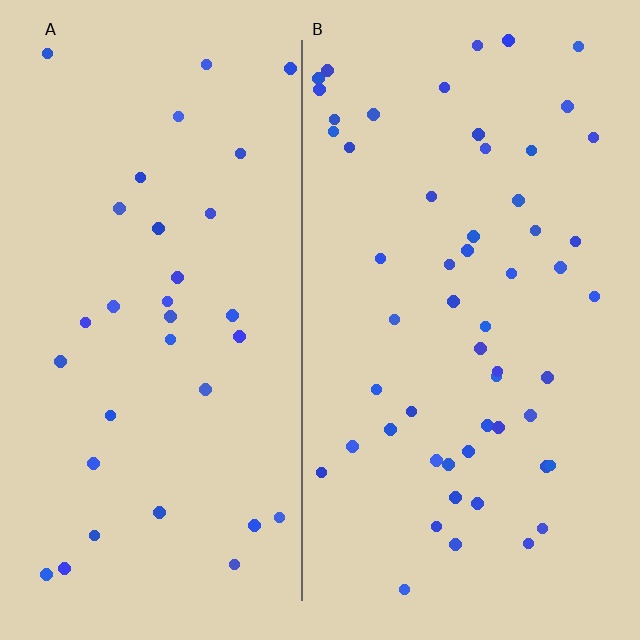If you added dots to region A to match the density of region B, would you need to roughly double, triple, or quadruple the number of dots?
Approximately double.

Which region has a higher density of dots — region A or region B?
B (the right).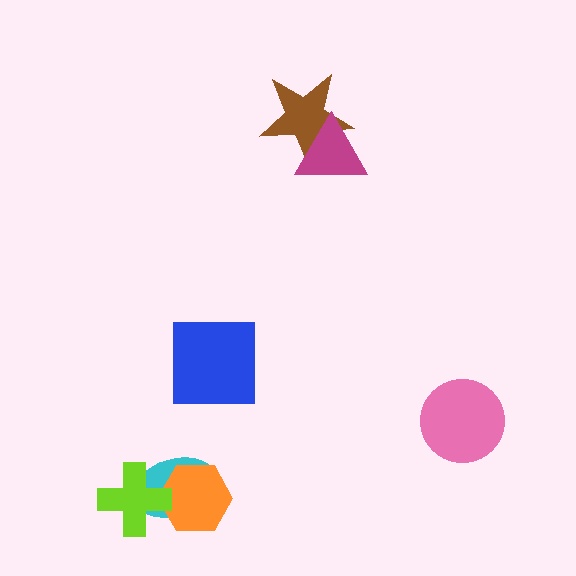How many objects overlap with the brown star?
1 object overlaps with the brown star.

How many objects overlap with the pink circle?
0 objects overlap with the pink circle.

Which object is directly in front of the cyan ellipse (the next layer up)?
The orange hexagon is directly in front of the cyan ellipse.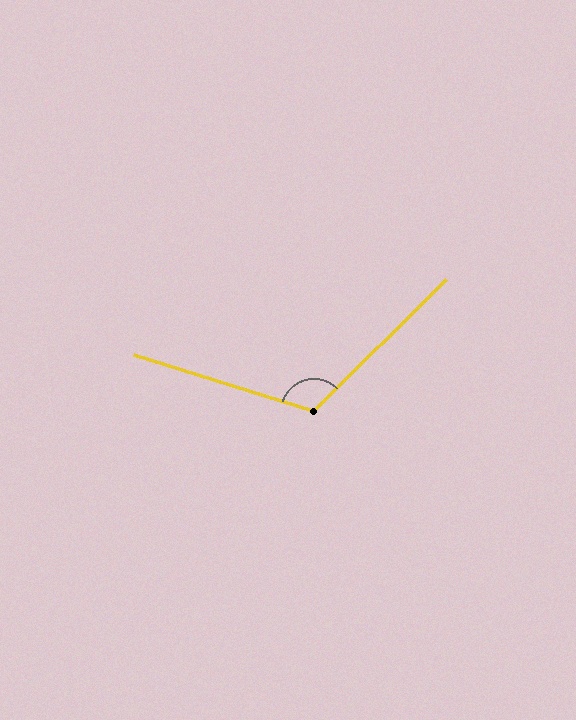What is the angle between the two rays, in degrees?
Approximately 118 degrees.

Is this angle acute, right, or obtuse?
It is obtuse.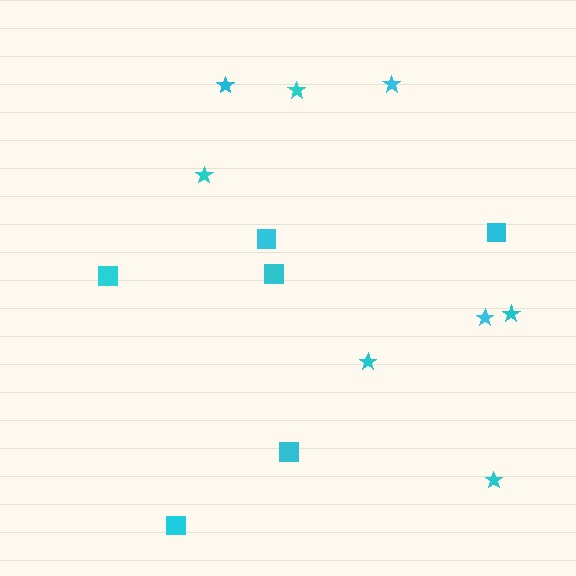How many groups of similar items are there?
There are 2 groups: one group of stars (8) and one group of squares (6).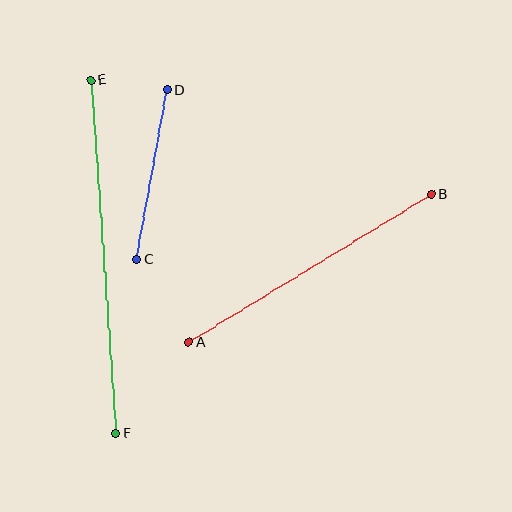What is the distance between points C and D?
The distance is approximately 172 pixels.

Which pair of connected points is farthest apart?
Points E and F are farthest apart.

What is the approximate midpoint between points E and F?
The midpoint is at approximately (103, 257) pixels.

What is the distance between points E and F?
The distance is approximately 354 pixels.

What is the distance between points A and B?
The distance is approximately 284 pixels.